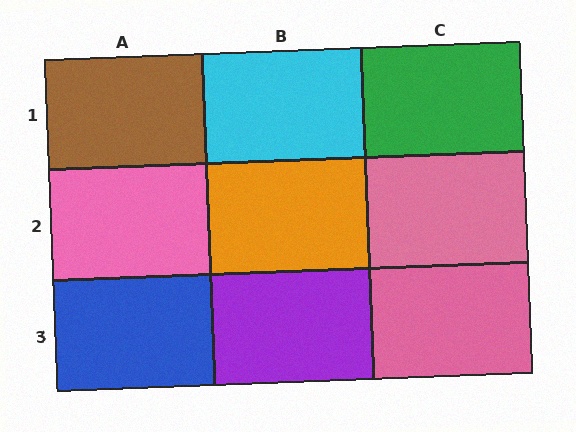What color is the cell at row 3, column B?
Purple.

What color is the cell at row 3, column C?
Pink.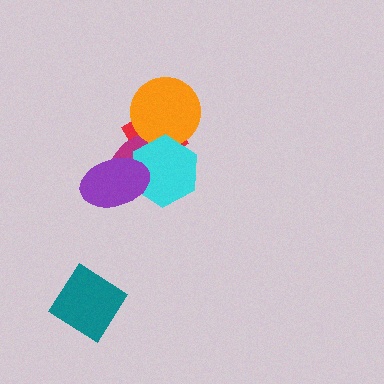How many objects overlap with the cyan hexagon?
4 objects overlap with the cyan hexagon.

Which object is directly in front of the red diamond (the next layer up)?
The magenta ellipse is directly in front of the red diamond.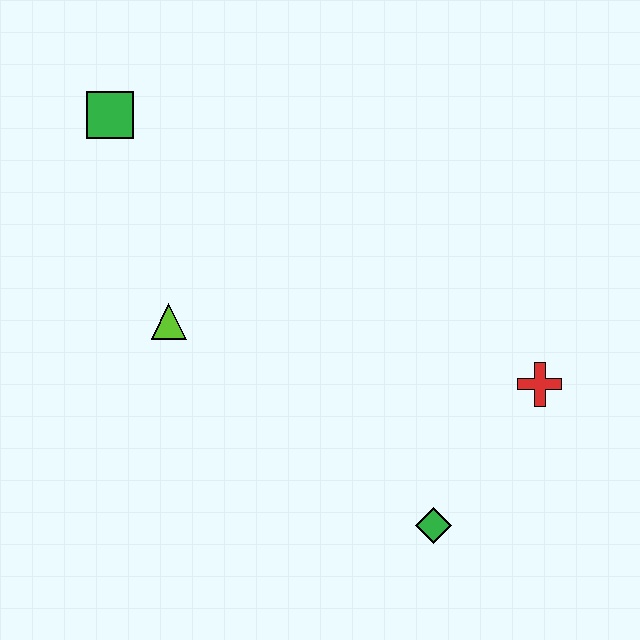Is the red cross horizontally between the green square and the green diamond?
No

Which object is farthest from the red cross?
The green square is farthest from the red cross.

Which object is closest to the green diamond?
The red cross is closest to the green diamond.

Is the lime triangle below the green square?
Yes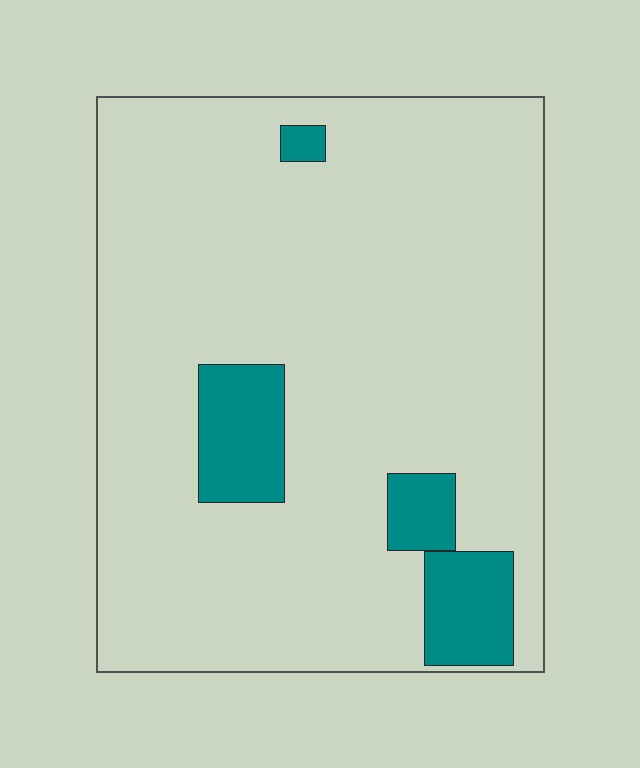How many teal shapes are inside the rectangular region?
4.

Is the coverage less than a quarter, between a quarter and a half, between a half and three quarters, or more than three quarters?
Less than a quarter.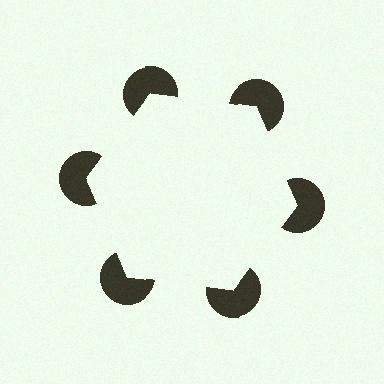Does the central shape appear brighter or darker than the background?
It typically appears slightly brighter than the background, even though no actual brightness change is drawn.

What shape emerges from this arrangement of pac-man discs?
An illusory hexagon — its edges are inferred from the aligned wedge cuts in the pac-man discs, not physically drawn.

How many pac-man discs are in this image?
There are 6 — one at each vertex of the illusory hexagon.